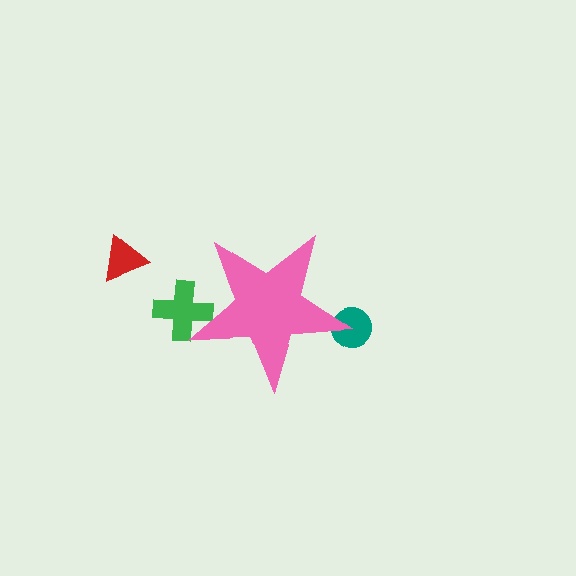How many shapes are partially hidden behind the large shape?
2 shapes are partially hidden.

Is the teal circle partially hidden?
Yes, the teal circle is partially hidden behind the pink star.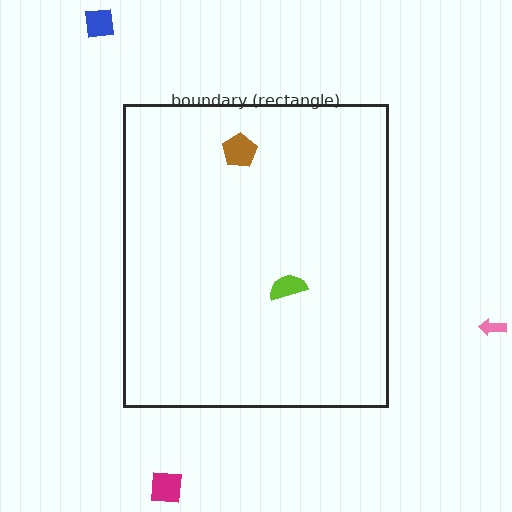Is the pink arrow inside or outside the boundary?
Outside.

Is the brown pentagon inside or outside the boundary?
Inside.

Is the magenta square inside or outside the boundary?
Outside.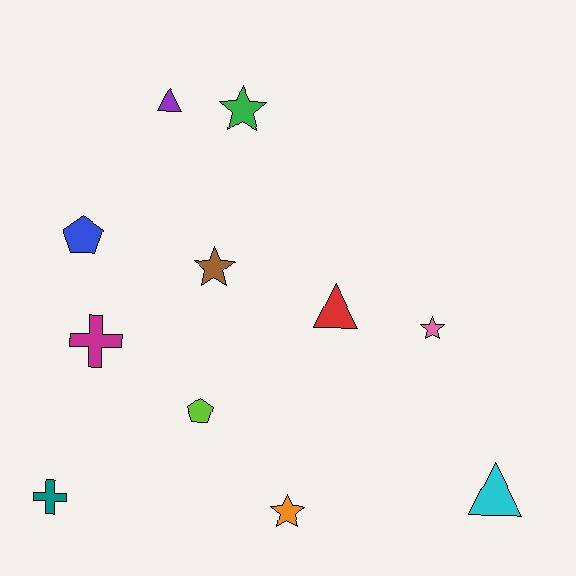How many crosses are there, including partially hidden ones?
There are 2 crosses.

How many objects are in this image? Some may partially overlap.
There are 11 objects.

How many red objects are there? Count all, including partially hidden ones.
There is 1 red object.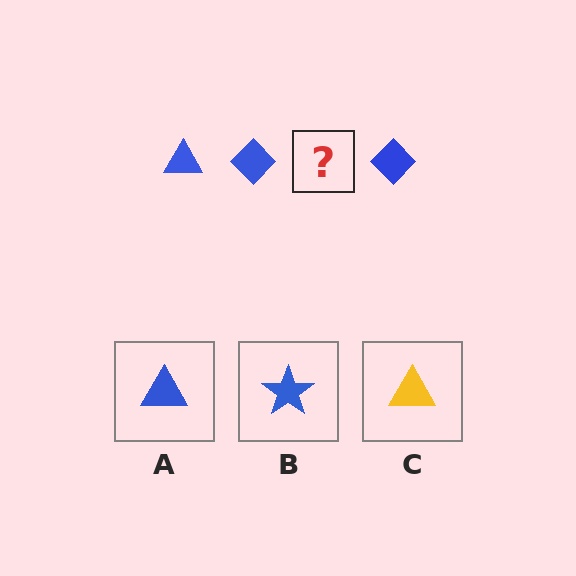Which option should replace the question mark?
Option A.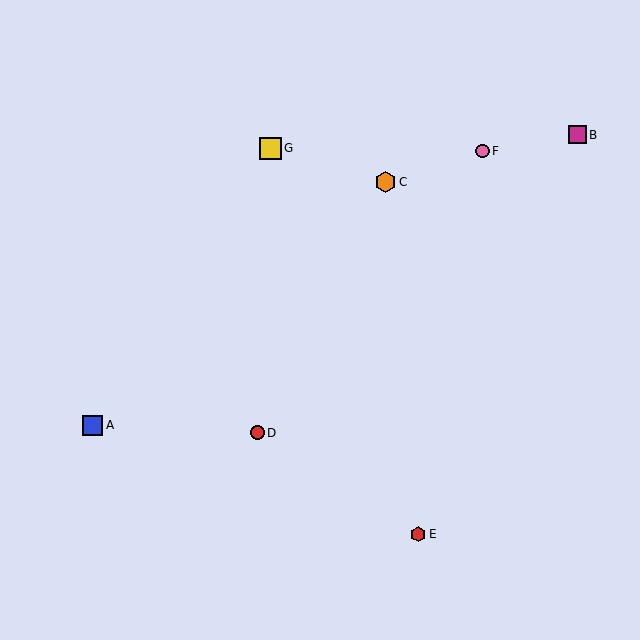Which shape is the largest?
The yellow square (labeled G) is the largest.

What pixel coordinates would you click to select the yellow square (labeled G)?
Click at (271, 148) to select the yellow square G.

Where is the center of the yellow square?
The center of the yellow square is at (271, 148).